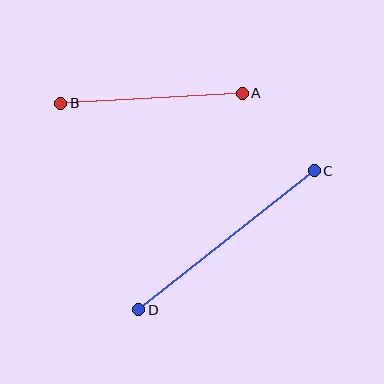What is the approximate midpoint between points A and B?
The midpoint is at approximately (152, 98) pixels.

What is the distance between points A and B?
The distance is approximately 182 pixels.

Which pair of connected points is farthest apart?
Points C and D are farthest apart.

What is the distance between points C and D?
The distance is approximately 224 pixels.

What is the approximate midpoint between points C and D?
The midpoint is at approximately (227, 240) pixels.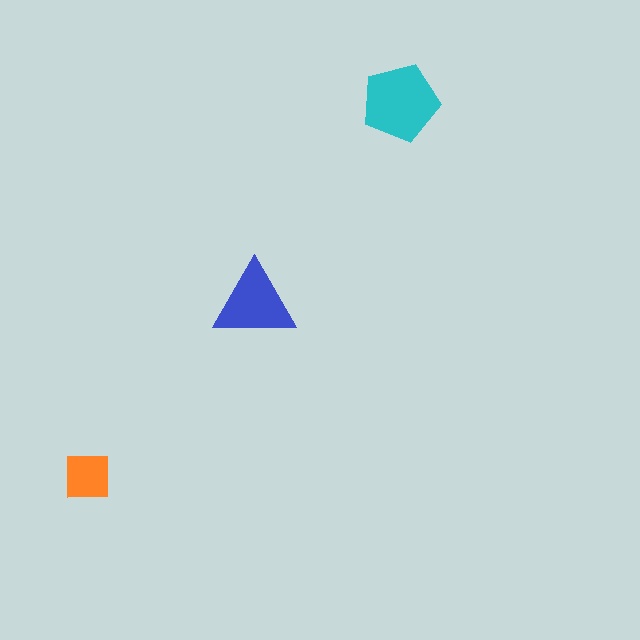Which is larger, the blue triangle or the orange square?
The blue triangle.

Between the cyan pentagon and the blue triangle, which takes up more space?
The cyan pentagon.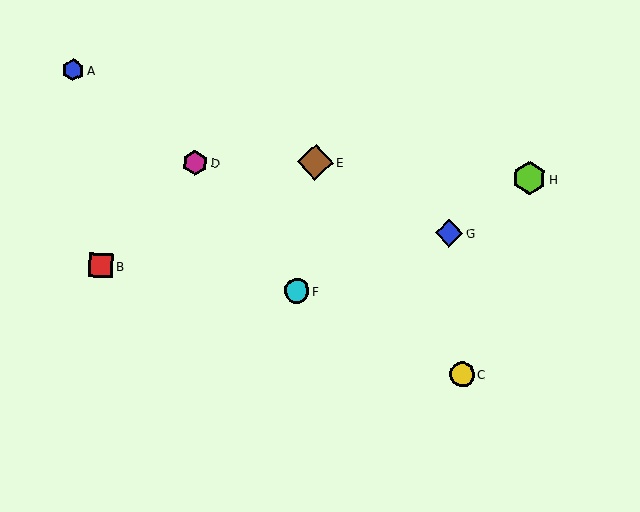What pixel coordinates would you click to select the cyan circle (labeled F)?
Click at (297, 291) to select the cyan circle F.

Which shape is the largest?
The brown diamond (labeled E) is the largest.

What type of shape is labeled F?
Shape F is a cyan circle.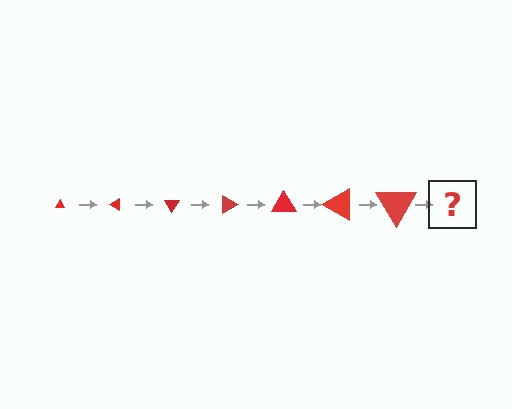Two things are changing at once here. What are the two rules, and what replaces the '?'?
The two rules are that the triangle grows larger each step and it rotates 30 degrees each step. The '?' should be a triangle, larger than the previous one and rotated 210 degrees from the start.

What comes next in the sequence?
The next element should be a triangle, larger than the previous one and rotated 210 degrees from the start.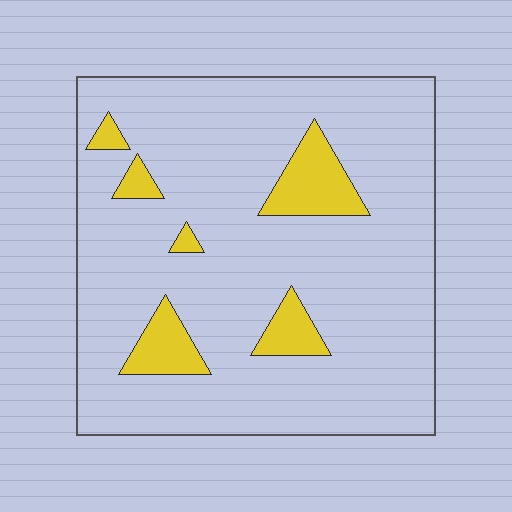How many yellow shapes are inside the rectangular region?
6.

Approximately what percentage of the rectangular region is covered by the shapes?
Approximately 10%.